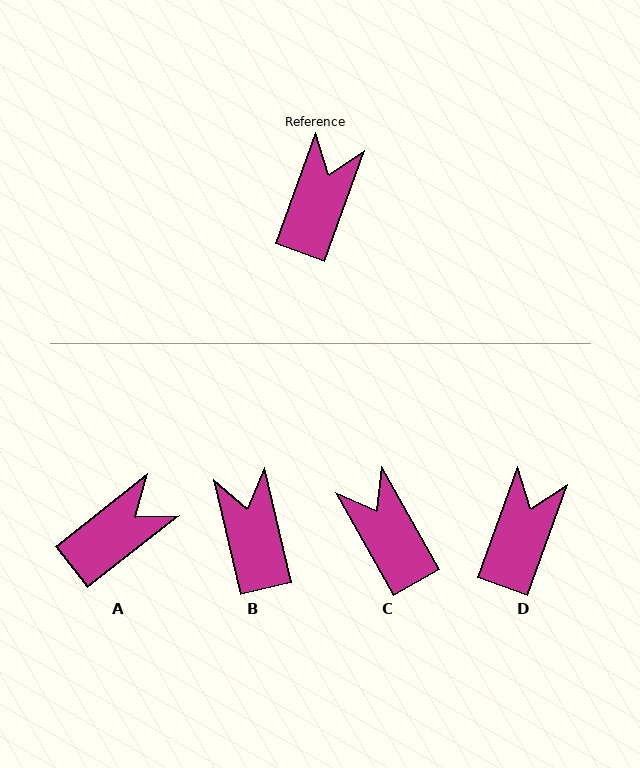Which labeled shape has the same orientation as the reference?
D.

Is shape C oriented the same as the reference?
No, it is off by about 49 degrees.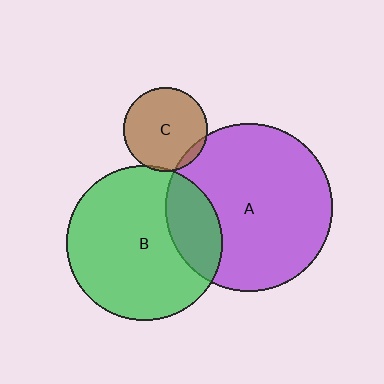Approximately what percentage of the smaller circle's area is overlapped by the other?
Approximately 5%.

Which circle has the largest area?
Circle A (purple).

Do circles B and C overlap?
Yes.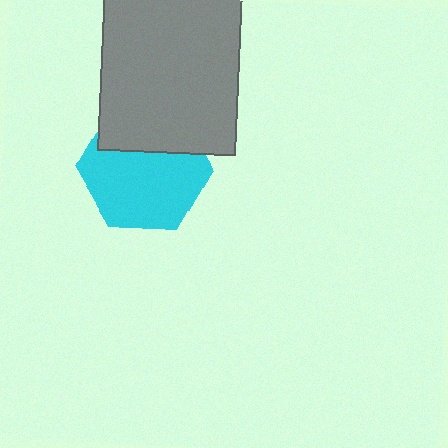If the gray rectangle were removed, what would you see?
You would see the complete cyan hexagon.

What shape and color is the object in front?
The object in front is a gray rectangle.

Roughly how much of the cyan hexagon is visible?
Most of it is visible (roughly 68%).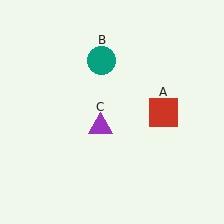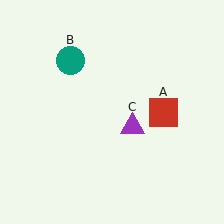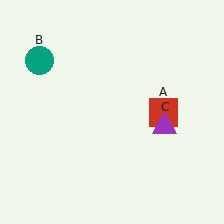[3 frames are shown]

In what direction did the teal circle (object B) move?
The teal circle (object B) moved left.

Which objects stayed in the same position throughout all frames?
Red square (object A) remained stationary.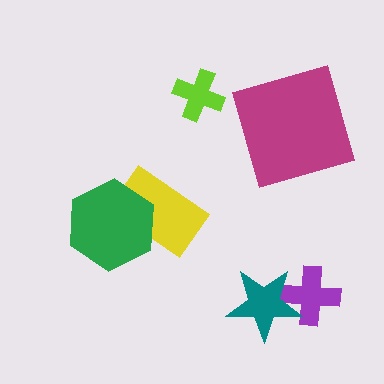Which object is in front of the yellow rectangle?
The green hexagon is in front of the yellow rectangle.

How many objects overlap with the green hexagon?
1 object overlaps with the green hexagon.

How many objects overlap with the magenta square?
0 objects overlap with the magenta square.